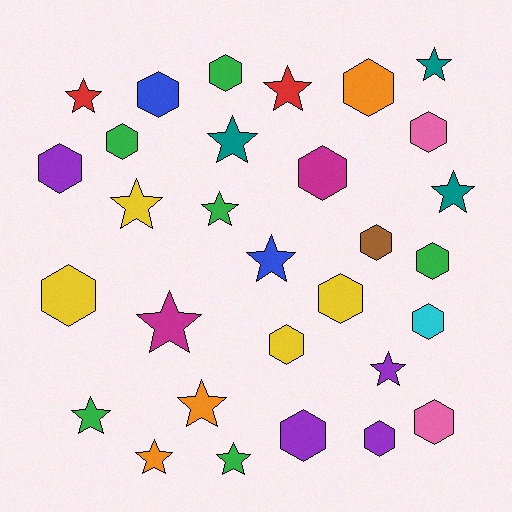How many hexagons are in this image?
There are 16 hexagons.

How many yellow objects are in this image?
There are 4 yellow objects.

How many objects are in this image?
There are 30 objects.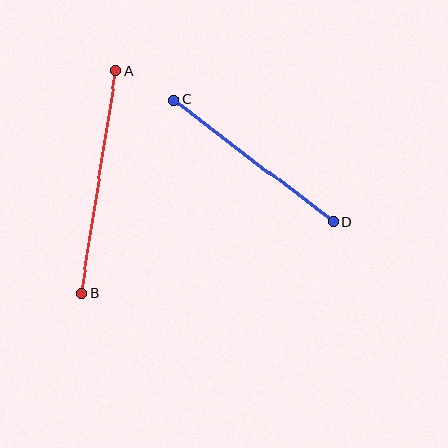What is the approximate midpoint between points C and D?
The midpoint is at approximately (253, 161) pixels.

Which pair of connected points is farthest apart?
Points A and B are farthest apart.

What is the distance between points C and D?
The distance is approximately 201 pixels.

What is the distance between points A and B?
The distance is approximately 225 pixels.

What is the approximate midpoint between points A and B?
The midpoint is at approximately (99, 182) pixels.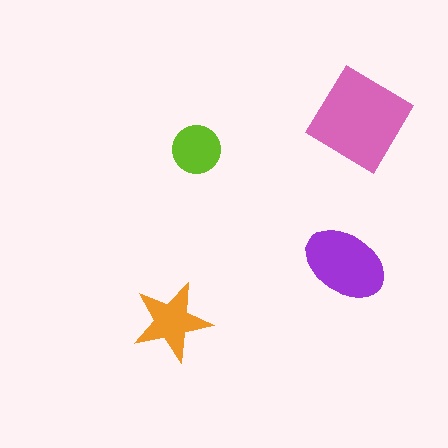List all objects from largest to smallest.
The pink diamond, the purple ellipse, the orange star, the lime circle.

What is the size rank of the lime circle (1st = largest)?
4th.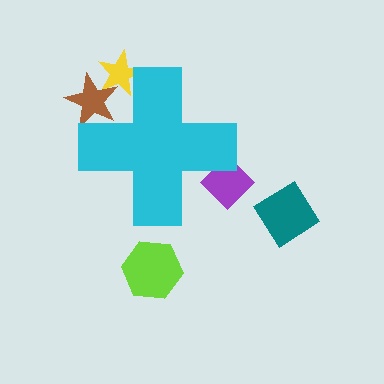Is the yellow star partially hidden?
Yes, the yellow star is partially hidden behind the cyan cross.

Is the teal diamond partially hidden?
No, the teal diamond is fully visible.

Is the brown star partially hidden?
Yes, the brown star is partially hidden behind the cyan cross.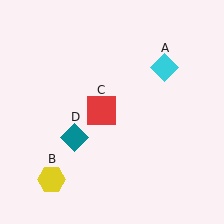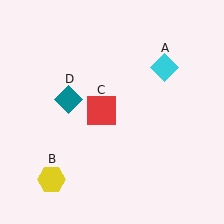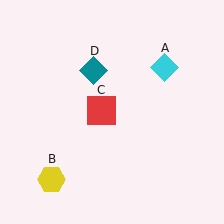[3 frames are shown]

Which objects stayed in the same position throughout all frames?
Cyan diamond (object A) and yellow hexagon (object B) and red square (object C) remained stationary.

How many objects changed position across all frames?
1 object changed position: teal diamond (object D).